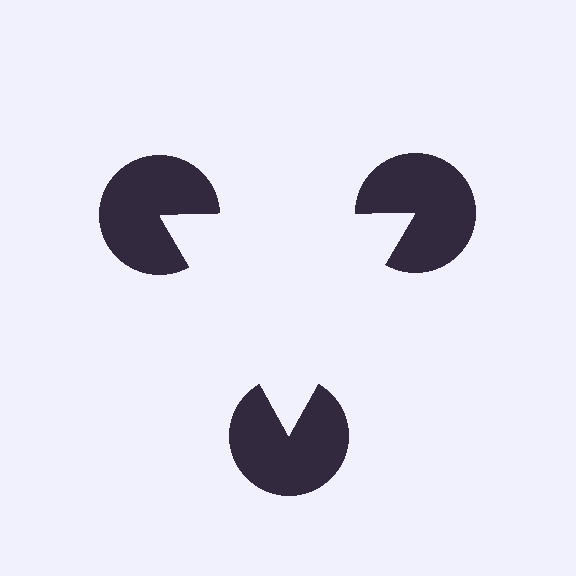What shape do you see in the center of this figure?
An illusory triangle — its edges are inferred from the aligned wedge cuts in the pac-man discs, not physically drawn.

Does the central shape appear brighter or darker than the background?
It typically appears slightly brighter than the background, even though no actual brightness change is drawn.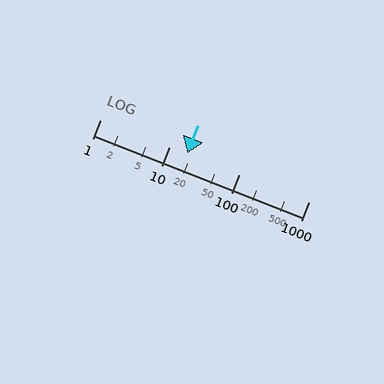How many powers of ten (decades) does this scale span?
The scale spans 3 decades, from 1 to 1000.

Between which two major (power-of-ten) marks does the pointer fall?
The pointer is between 10 and 100.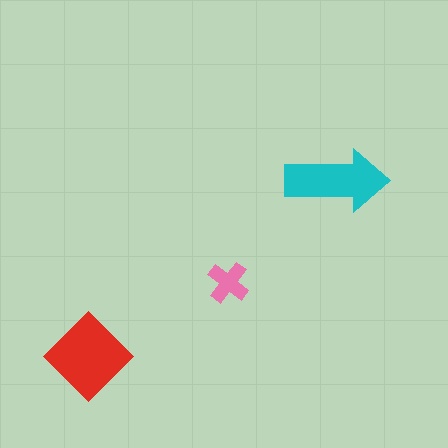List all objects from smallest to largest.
The pink cross, the cyan arrow, the red diamond.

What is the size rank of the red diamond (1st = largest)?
1st.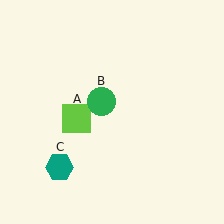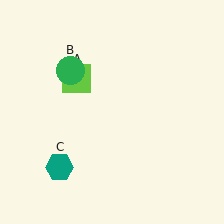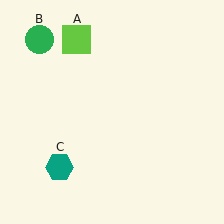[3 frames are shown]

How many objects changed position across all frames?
2 objects changed position: lime square (object A), green circle (object B).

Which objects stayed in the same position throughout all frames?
Teal hexagon (object C) remained stationary.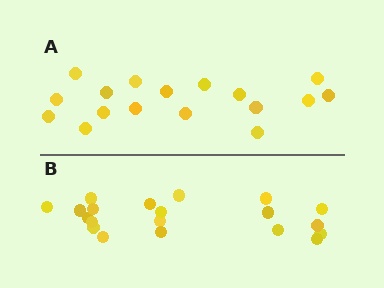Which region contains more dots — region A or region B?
Region B (the bottom region) has more dots.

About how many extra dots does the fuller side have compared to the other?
Region B has just a few more — roughly 2 or 3 more dots than region A.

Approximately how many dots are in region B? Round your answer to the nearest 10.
About 20 dots.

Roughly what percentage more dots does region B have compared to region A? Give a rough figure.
About 20% more.